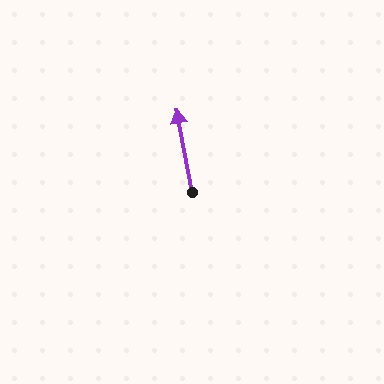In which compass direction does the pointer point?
North.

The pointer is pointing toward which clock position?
Roughly 12 o'clock.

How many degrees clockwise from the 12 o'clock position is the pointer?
Approximately 349 degrees.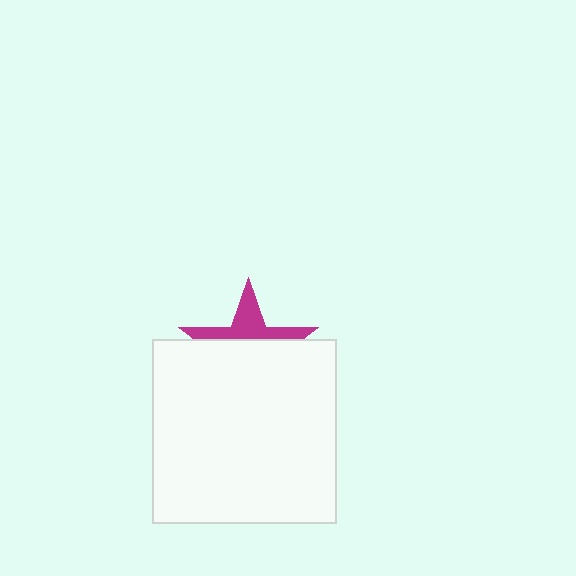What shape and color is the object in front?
The object in front is a white square.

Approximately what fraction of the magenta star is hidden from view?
Roughly 62% of the magenta star is hidden behind the white square.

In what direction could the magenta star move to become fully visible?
The magenta star could move up. That would shift it out from behind the white square entirely.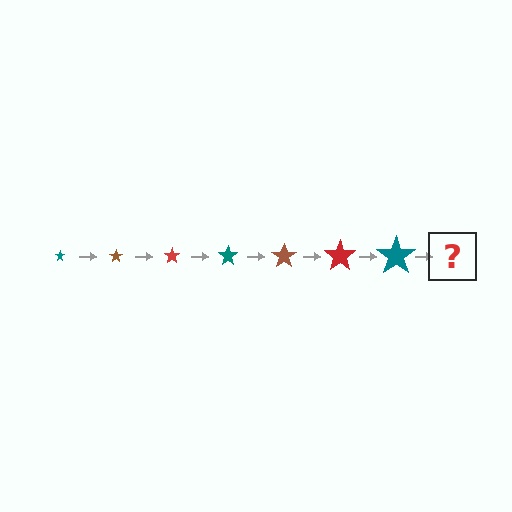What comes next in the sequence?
The next element should be a brown star, larger than the previous one.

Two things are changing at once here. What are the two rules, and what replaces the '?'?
The two rules are that the star grows larger each step and the color cycles through teal, brown, and red. The '?' should be a brown star, larger than the previous one.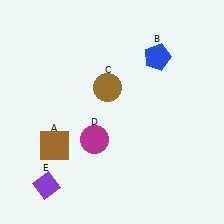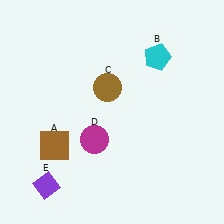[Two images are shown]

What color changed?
The pentagon (B) changed from blue in Image 1 to cyan in Image 2.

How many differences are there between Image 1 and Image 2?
There is 1 difference between the two images.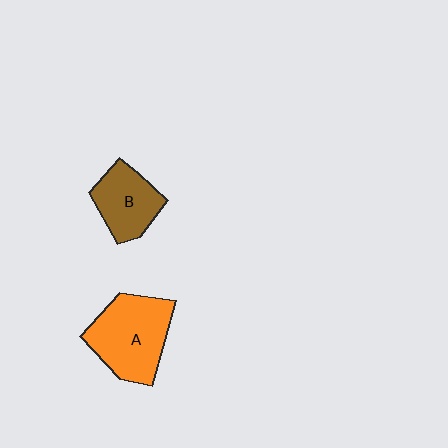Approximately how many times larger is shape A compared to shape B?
Approximately 1.5 times.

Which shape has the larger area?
Shape A (orange).